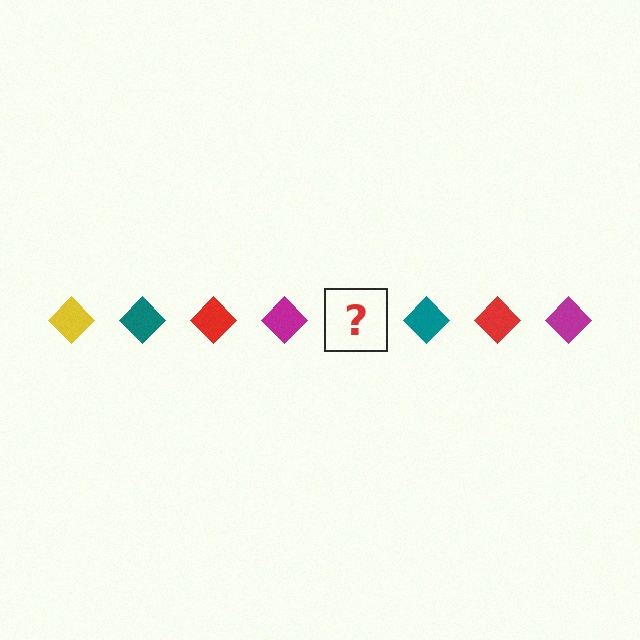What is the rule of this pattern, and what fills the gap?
The rule is that the pattern cycles through yellow, teal, red, magenta diamonds. The gap should be filled with a yellow diamond.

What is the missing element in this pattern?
The missing element is a yellow diamond.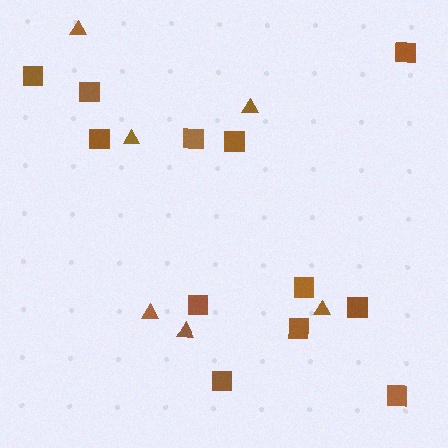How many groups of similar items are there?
There are 2 groups: one group of squares (12) and one group of triangles (6).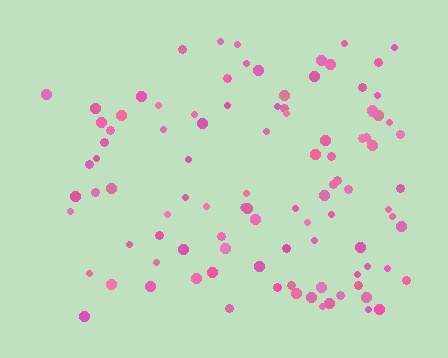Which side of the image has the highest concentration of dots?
The right.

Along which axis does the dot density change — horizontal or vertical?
Horizontal.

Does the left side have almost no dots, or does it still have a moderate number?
Still a moderate number, just noticeably fewer than the right.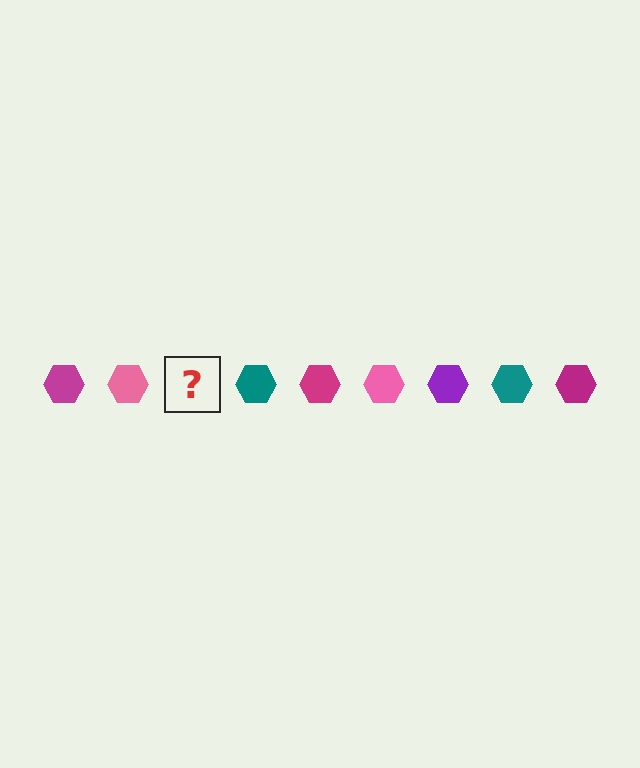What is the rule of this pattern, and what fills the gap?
The rule is that the pattern cycles through magenta, pink, purple, teal hexagons. The gap should be filled with a purple hexagon.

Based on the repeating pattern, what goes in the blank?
The blank should be a purple hexagon.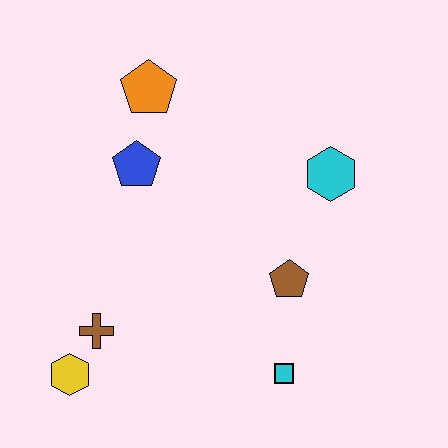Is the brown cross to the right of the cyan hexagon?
No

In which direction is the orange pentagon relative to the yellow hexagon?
The orange pentagon is above the yellow hexagon.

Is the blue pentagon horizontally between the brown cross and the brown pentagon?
Yes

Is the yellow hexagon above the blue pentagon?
No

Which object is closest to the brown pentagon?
The cyan square is closest to the brown pentagon.